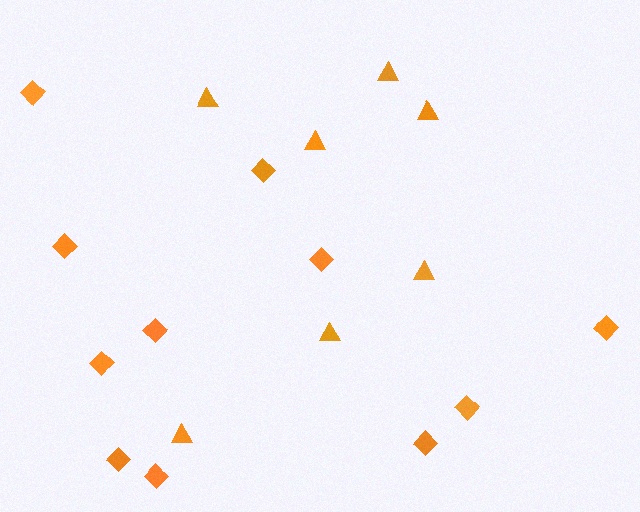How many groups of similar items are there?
There are 2 groups: one group of triangles (7) and one group of diamonds (11).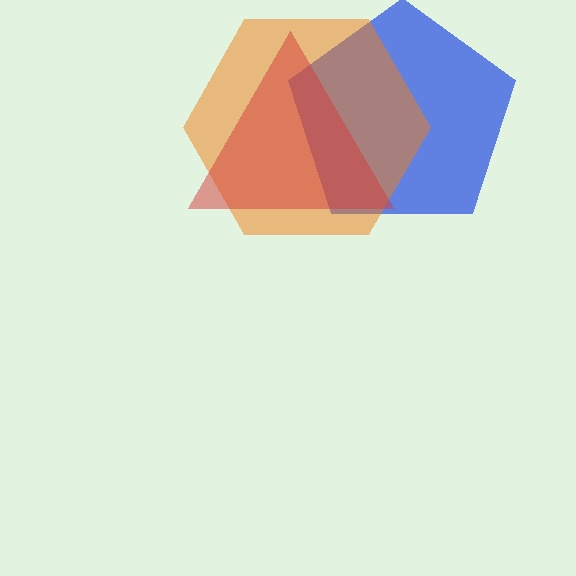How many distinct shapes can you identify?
There are 3 distinct shapes: a blue pentagon, an orange hexagon, a red triangle.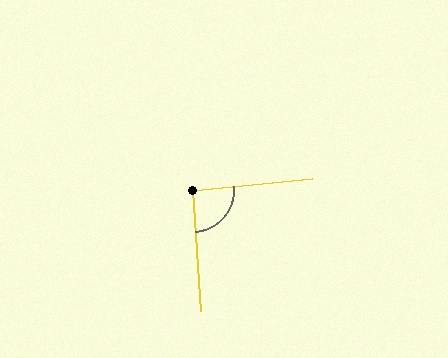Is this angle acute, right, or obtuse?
It is approximately a right angle.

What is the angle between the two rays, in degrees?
Approximately 92 degrees.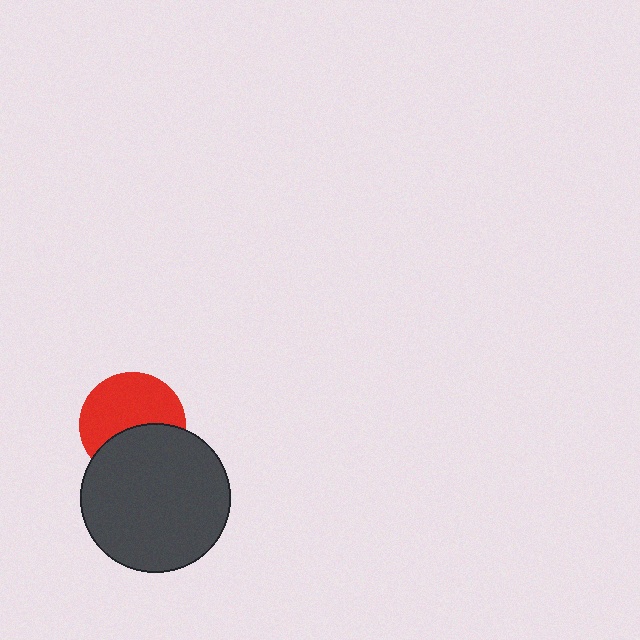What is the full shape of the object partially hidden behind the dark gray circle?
The partially hidden object is a red circle.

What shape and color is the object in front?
The object in front is a dark gray circle.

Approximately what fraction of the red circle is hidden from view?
Roughly 40% of the red circle is hidden behind the dark gray circle.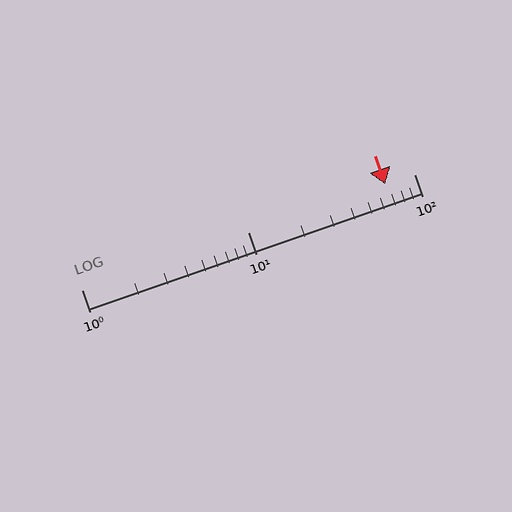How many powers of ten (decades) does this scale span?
The scale spans 2 decades, from 1 to 100.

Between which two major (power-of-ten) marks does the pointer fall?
The pointer is between 10 and 100.